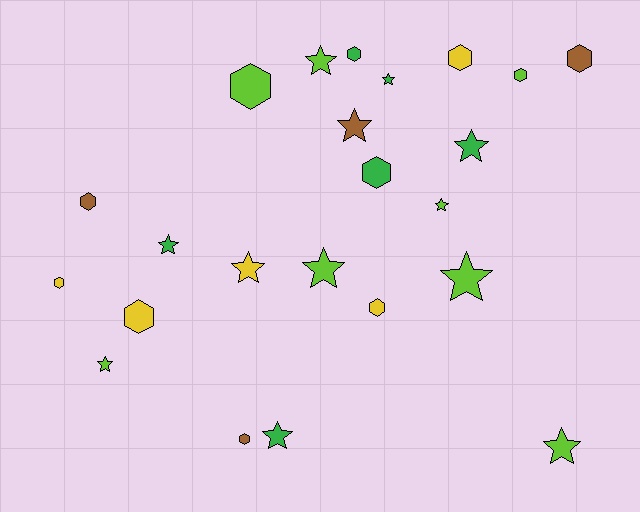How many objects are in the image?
There are 23 objects.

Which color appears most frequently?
Lime, with 8 objects.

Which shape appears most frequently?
Star, with 12 objects.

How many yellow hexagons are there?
There are 4 yellow hexagons.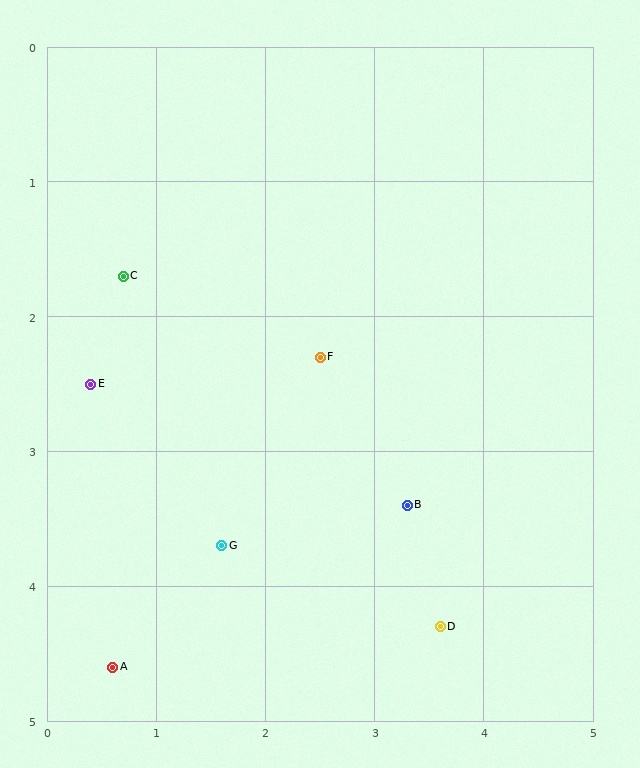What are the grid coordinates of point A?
Point A is at approximately (0.6, 4.6).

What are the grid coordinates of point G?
Point G is at approximately (1.6, 3.7).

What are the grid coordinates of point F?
Point F is at approximately (2.5, 2.3).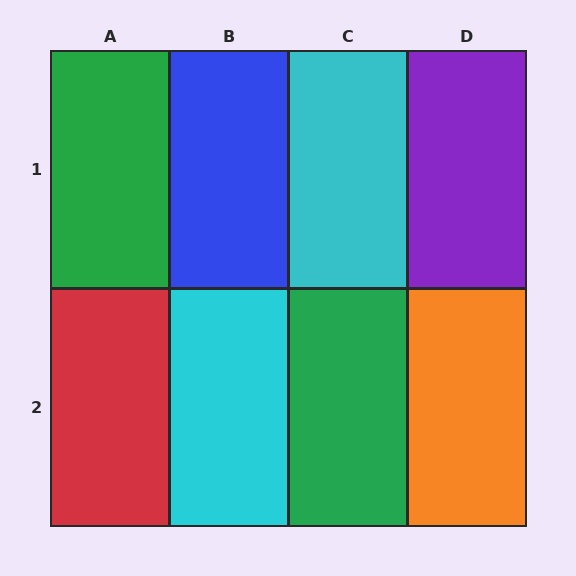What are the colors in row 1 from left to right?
Green, blue, cyan, purple.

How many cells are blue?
1 cell is blue.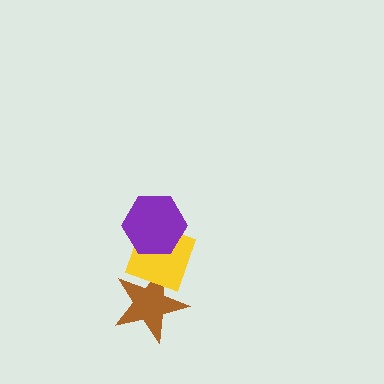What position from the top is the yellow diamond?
The yellow diamond is 2nd from the top.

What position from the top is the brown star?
The brown star is 3rd from the top.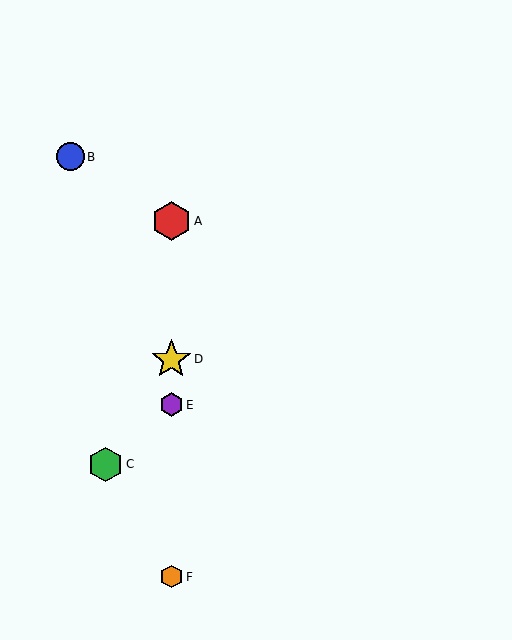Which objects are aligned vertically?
Objects A, D, E, F are aligned vertically.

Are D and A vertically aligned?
Yes, both are at x≈171.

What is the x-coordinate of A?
Object A is at x≈171.